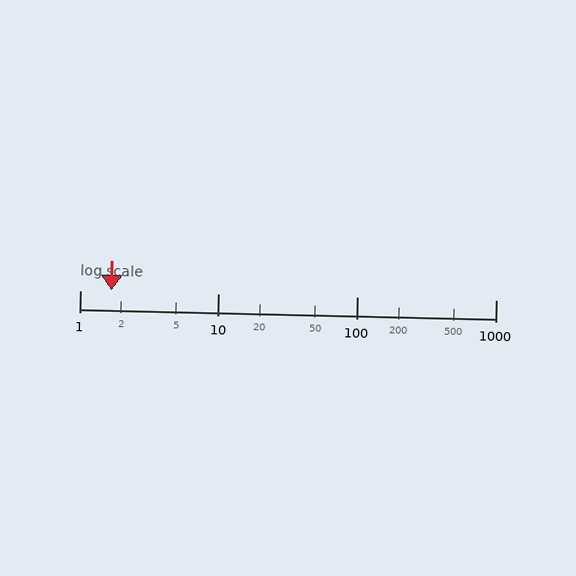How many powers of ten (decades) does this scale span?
The scale spans 3 decades, from 1 to 1000.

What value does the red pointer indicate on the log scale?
The pointer indicates approximately 1.7.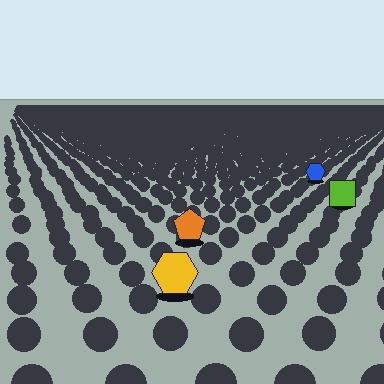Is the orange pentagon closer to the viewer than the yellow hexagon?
No. The yellow hexagon is closer — you can tell from the texture gradient: the ground texture is coarser near it.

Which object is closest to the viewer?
The yellow hexagon is closest. The texture marks near it are larger and more spread out.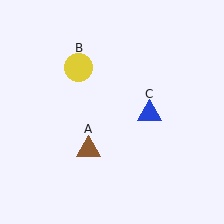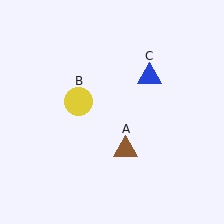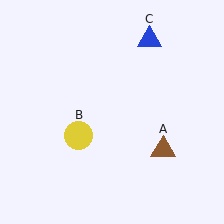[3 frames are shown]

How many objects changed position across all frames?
3 objects changed position: brown triangle (object A), yellow circle (object B), blue triangle (object C).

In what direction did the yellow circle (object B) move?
The yellow circle (object B) moved down.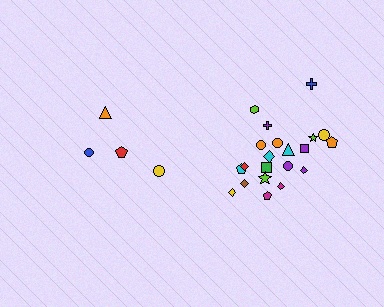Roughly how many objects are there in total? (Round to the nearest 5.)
Roughly 25 objects in total.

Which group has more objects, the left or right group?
The right group.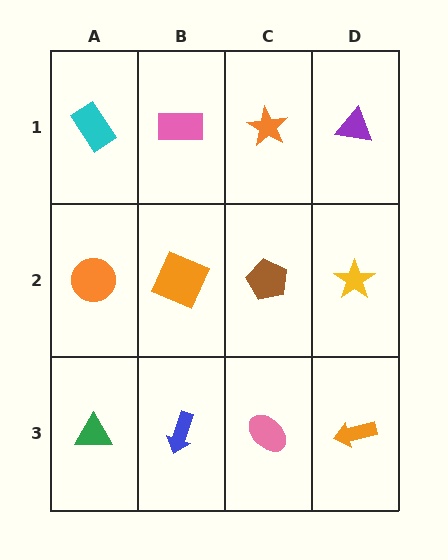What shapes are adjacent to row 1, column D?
A yellow star (row 2, column D), an orange star (row 1, column C).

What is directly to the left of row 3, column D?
A pink ellipse.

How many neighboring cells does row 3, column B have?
3.